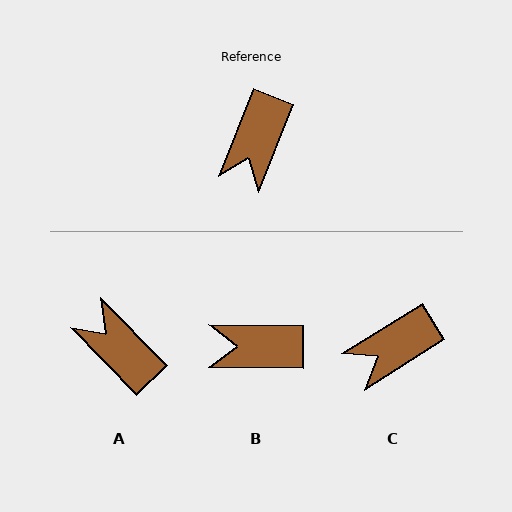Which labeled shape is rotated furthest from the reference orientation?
A, about 113 degrees away.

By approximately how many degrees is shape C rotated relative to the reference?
Approximately 36 degrees clockwise.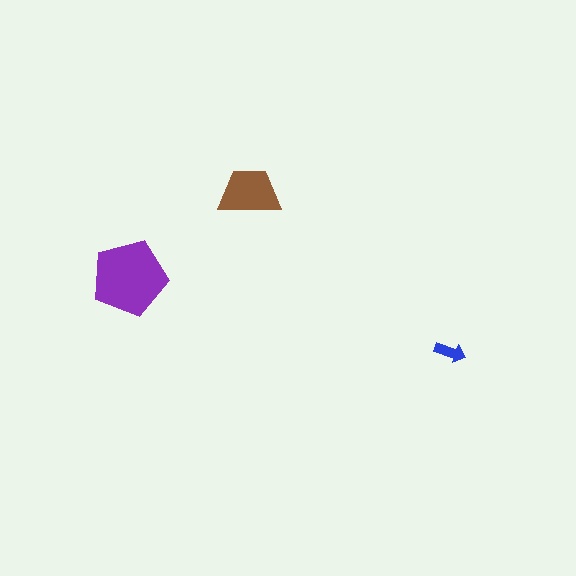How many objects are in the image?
There are 3 objects in the image.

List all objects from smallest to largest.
The blue arrow, the brown trapezoid, the purple pentagon.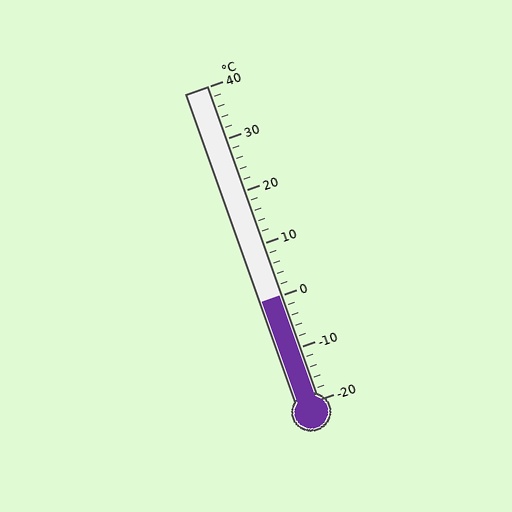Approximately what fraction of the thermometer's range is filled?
The thermometer is filled to approximately 35% of its range.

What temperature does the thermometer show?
The thermometer shows approximately 0°C.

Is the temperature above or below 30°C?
The temperature is below 30°C.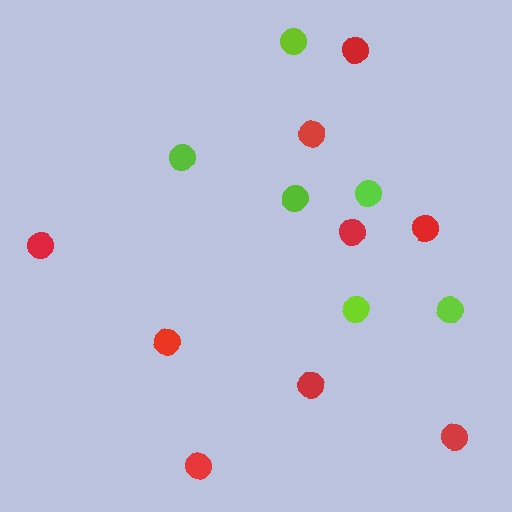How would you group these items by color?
There are 2 groups: one group of red circles (9) and one group of lime circles (6).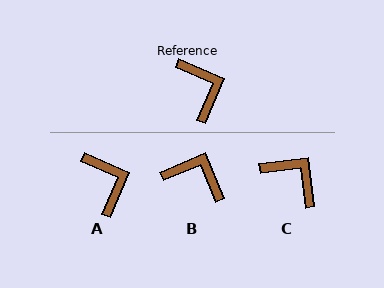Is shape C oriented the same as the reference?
No, it is off by about 30 degrees.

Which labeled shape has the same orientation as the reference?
A.